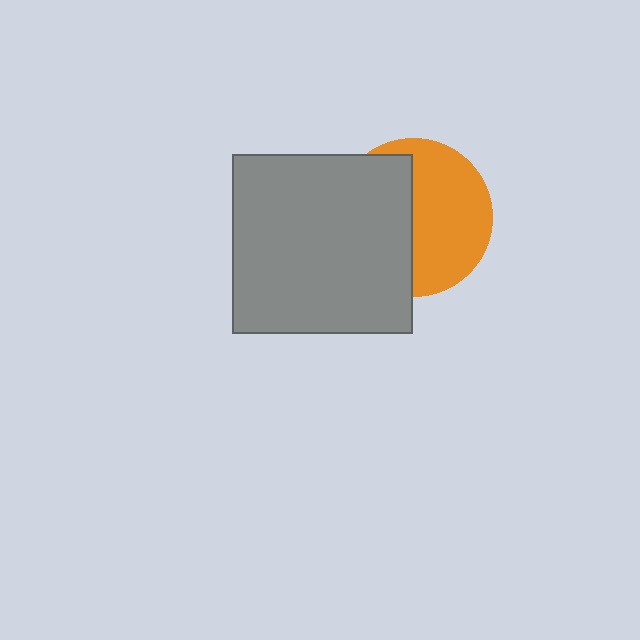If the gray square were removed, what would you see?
You would see the complete orange circle.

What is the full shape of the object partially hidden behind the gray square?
The partially hidden object is an orange circle.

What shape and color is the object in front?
The object in front is a gray square.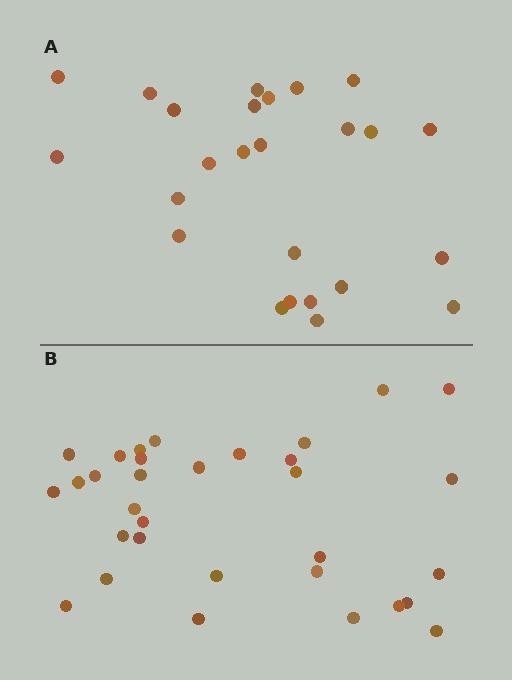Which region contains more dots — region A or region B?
Region B (the bottom region) has more dots.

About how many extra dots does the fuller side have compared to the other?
Region B has roughly 8 or so more dots than region A.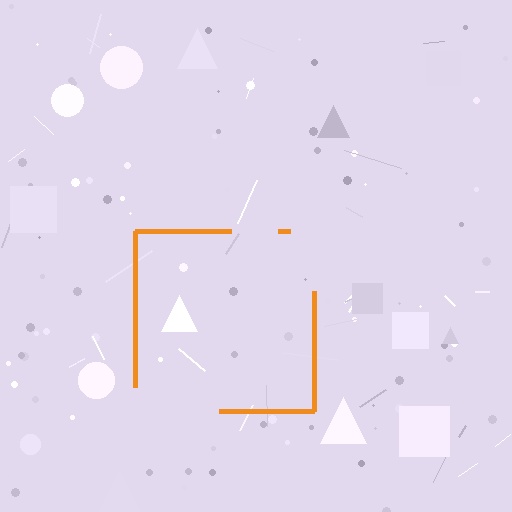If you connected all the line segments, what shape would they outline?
They would outline a square.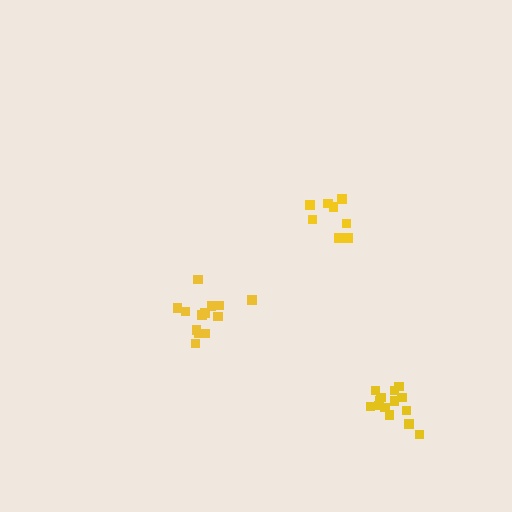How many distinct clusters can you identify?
There are 3 distinct clusters.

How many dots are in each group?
Group 1: 8 dots, Group 2: 14 dots, Group 3: 13 dots (35 total).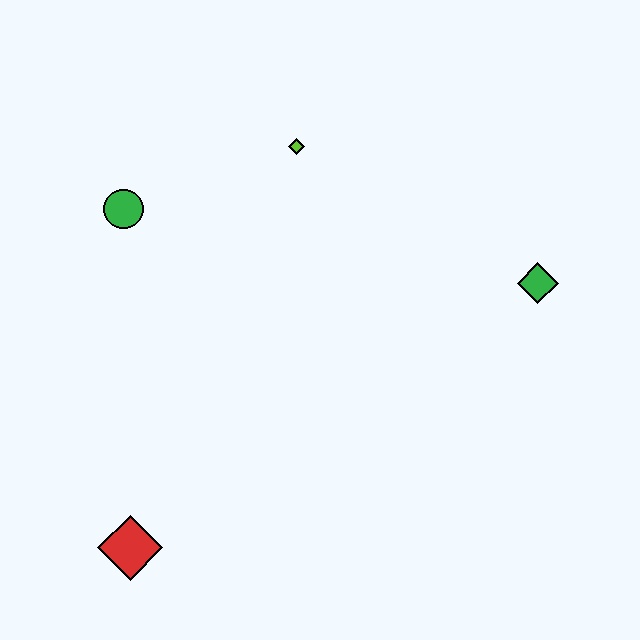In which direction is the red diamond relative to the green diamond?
The red diamond is to the left of the green diamond.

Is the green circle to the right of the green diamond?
No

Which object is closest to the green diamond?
The lime diamond is closest to the green diamond.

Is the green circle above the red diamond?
Yes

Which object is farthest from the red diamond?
The green diamond is farthest from the red diamond.